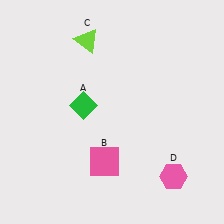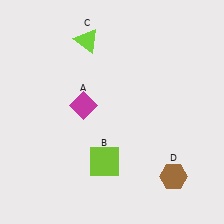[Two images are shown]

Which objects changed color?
A changed from green to magenta. B changed from pink to lime. D changed from pink to brown.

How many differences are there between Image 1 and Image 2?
There are 3 differences between the two images.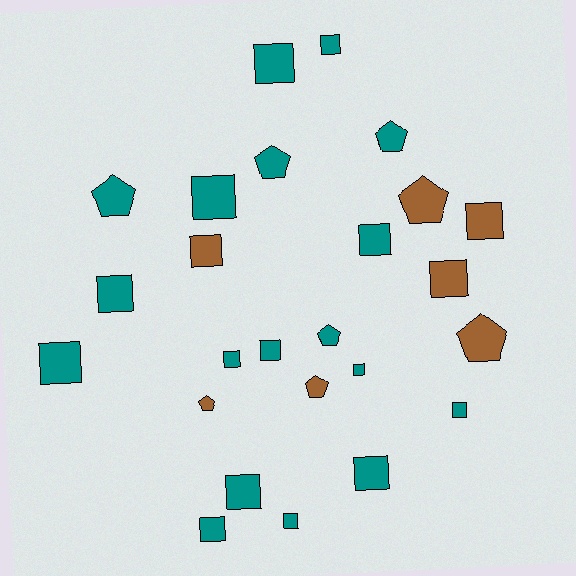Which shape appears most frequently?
Square, with 17 objects.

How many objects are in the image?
There are 25 objects.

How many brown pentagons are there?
There are 4 brown pentagons.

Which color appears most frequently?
Teal, with 18 objects.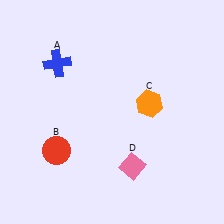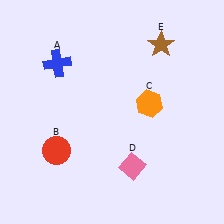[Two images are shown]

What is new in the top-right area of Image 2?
A brown star (E) was added in the top-right area of Image 2.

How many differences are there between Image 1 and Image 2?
There is 1 difference between the two images.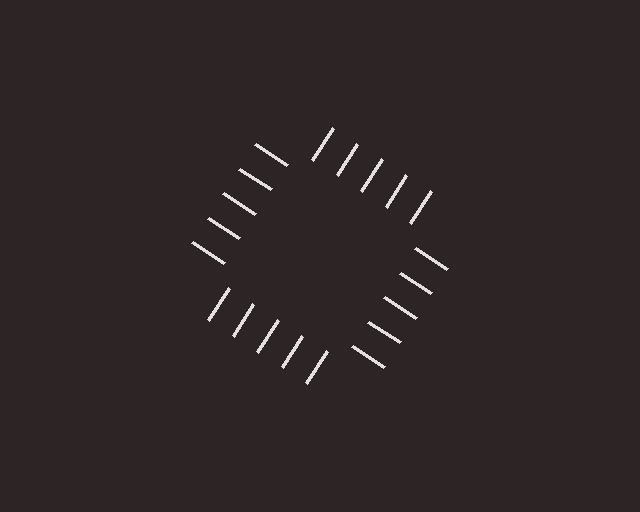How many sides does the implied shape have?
4 sides — the line-ends trace a square.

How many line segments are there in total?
20 — 5 along each of the 4 edges.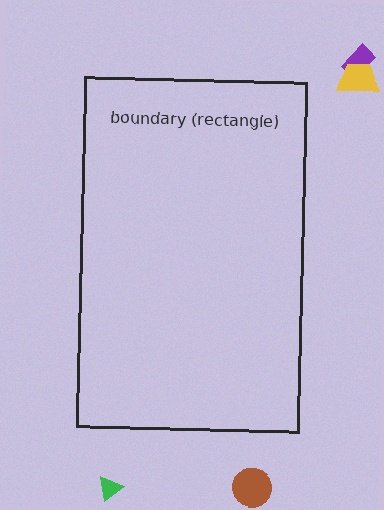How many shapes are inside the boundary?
0 inside, 4 outside.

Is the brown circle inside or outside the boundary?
Outside.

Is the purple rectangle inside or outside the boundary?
Outside.